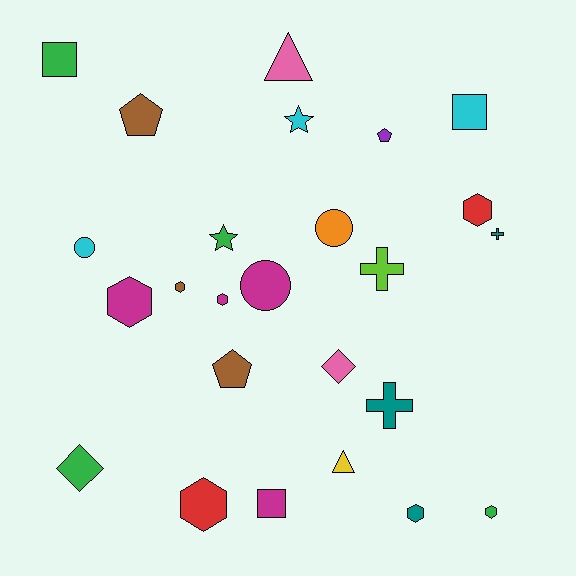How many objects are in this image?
There are 25 objects.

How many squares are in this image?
There are 3 squares.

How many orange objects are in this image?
There is 1 orange object.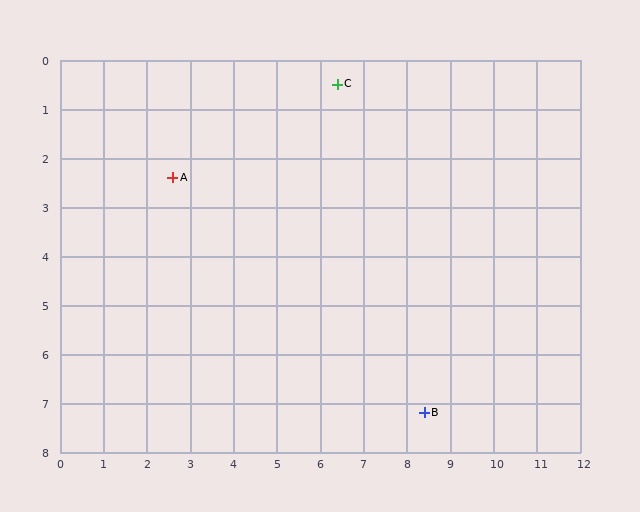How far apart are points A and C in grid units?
Points A and C are about 4.2 grid units apart.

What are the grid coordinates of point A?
Point A is at approximately (2.6, 2.4).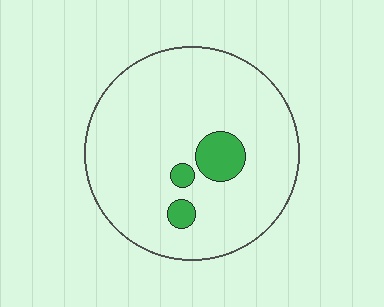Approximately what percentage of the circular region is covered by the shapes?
Approximately 10%.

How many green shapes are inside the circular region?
3.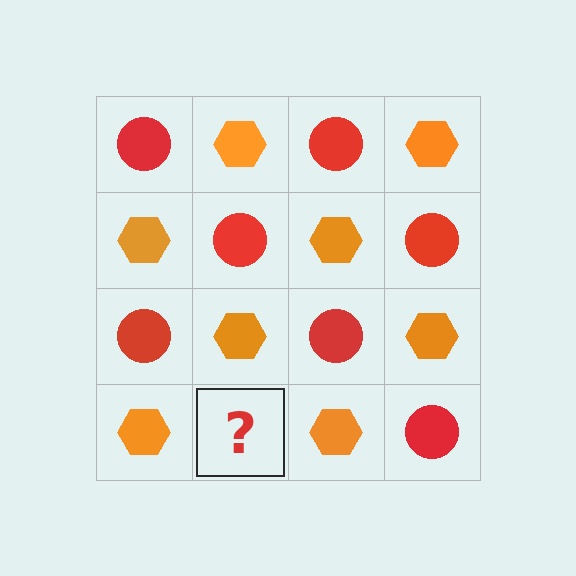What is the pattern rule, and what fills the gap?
The rule is that it alternates red circle and orange hexagon in a checkerboard pattern. The gap should be filled with a red circle.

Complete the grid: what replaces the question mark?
The question mark should be replaced with a red circle.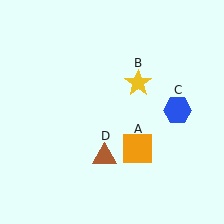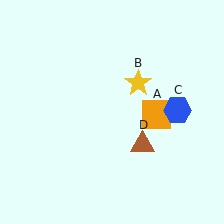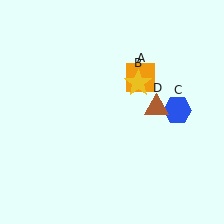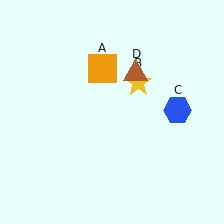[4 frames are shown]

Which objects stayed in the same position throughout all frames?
Yellow star (object B) and blue hexagon (object C) remained stationary.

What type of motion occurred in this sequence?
The orange square (object A), brown triangle (object D) rotated counterclockwise around the center of the scene.